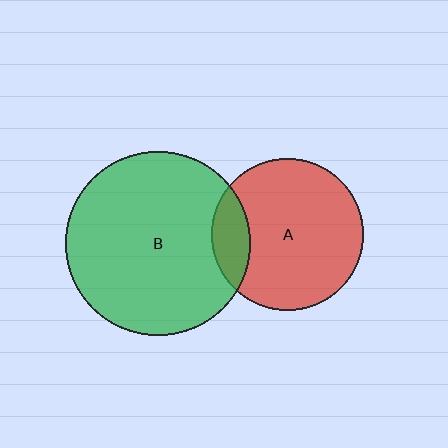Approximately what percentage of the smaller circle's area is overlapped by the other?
Approximately 15%.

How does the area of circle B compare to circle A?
Approximately 1.5 times.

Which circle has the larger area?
Circle B (green).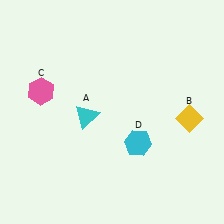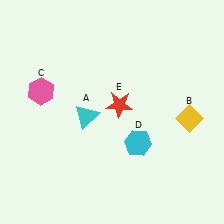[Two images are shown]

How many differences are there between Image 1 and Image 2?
There is 1 difference between the two images.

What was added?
A red star (E) was added in Image 2.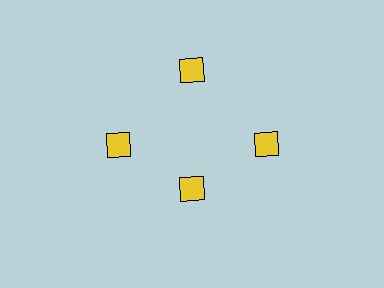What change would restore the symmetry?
The symmetry would be restored by moving it outward, back onto the ring so that all 4 diamonds sit at equal angles and equal distance from the center.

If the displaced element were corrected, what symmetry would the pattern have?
It would have 4-fold rotational symmetry — the pattern would map onto itself every 90 degrees.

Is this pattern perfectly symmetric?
No. The 4 yellow diamonds are arranged in a ring, but one element near the 6 o'clock position is pulled inward toward the center, breaking the 4-fold rotational symmetry.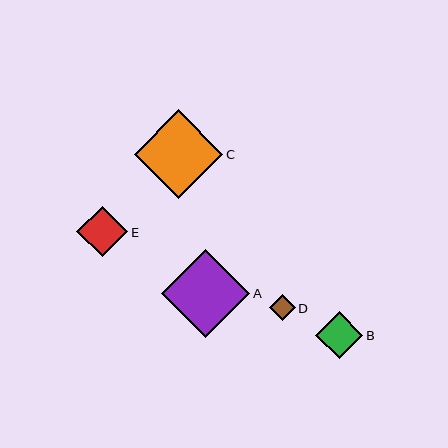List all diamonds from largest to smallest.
From largest to smallest: C, A, E, B, D.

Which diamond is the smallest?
Diamond D is the smallest with a size of approximately 26 pixels.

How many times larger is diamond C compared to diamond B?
Diamond C is approximately 1.9 times the size of diamond B.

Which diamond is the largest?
Diamond C is the largest with a size of approximately 89 pixels.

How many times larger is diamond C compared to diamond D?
Diamond C is approximately 3.4 times the size of diamond D.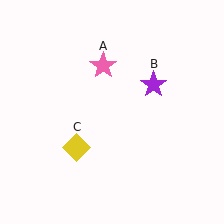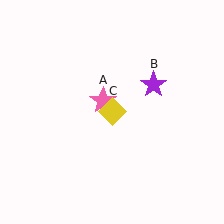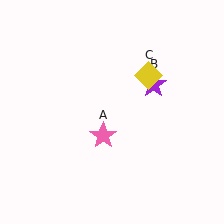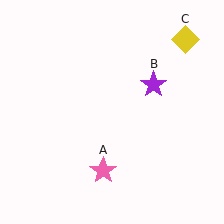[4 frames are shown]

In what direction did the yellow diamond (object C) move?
The yellow diamond (object C) moved up and to the right.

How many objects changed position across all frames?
2 objects changed position: pink star (object A), yellow diamond (object C).